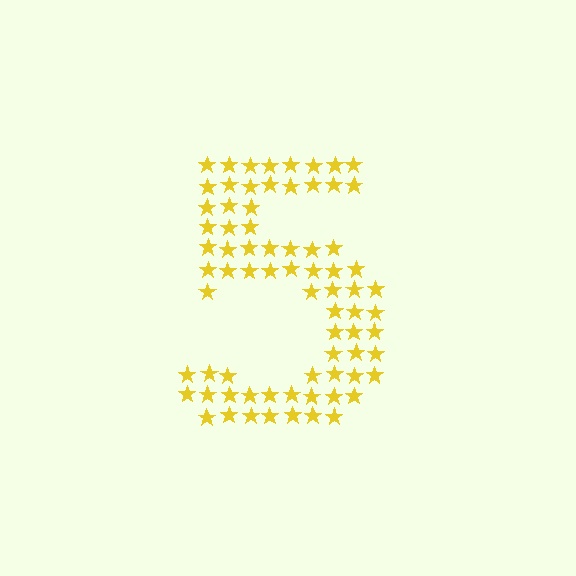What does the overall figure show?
The overall figure shows the digit 5.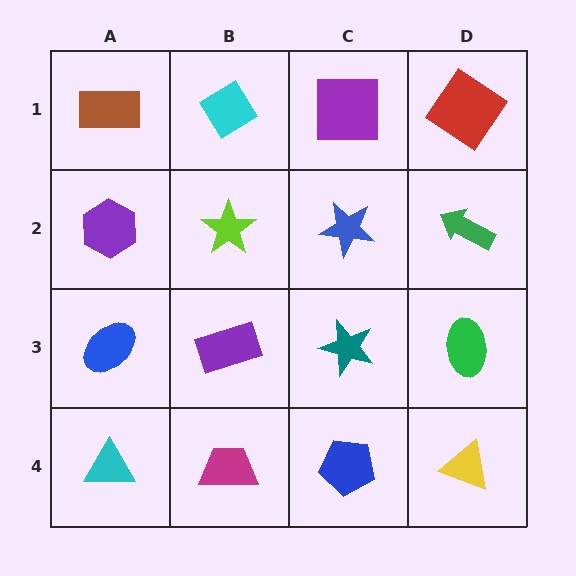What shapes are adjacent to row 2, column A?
A brown rectangle (row 1, column A), a blue ellipse (row 3, column A), a lime star (row 2, column B).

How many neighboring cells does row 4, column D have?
2.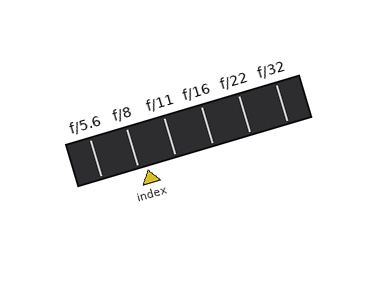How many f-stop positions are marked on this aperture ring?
There are 6 f-stop positions marked.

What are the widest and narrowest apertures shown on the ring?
The widest aperture shown is f/5.6 and the narrowest is f/32.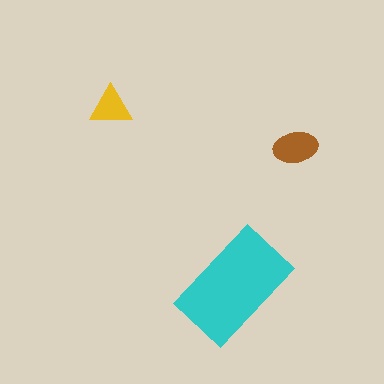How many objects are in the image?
There are 3 objects in the image.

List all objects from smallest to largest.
The yellow triangle, the brown ellipse, the cyan rectangle.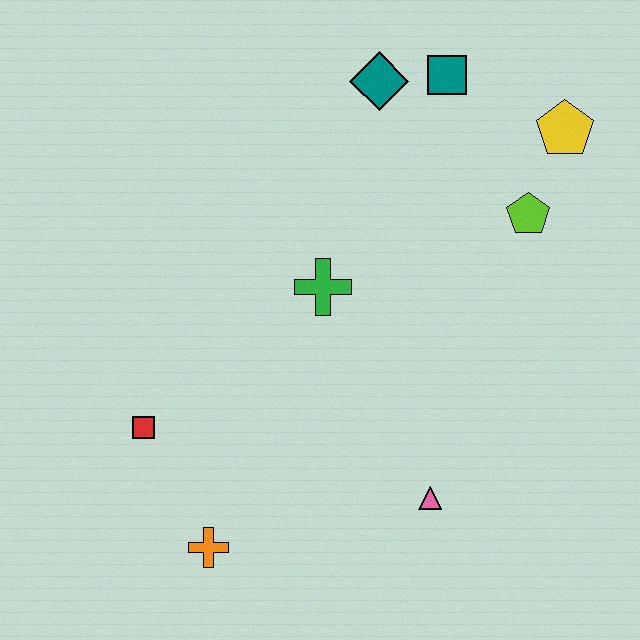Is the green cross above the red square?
Yes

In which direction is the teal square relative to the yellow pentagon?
The teal square is to the left of the yellow pentagon.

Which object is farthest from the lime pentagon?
The orange cross is farthest from the lime pentagon.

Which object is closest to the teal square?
The teal diamond is closest to the teal square.